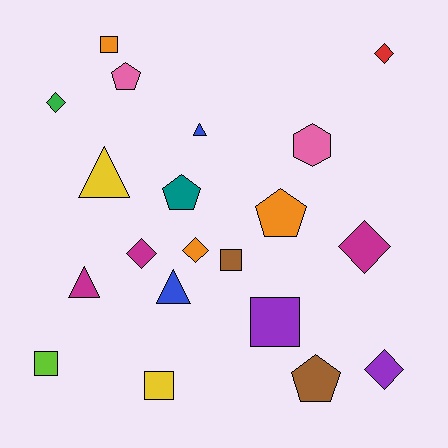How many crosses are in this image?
There are no crosses.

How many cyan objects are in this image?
There are no cyan objects.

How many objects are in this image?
There are 20 objects.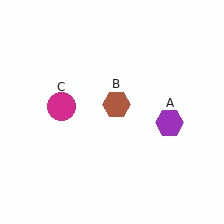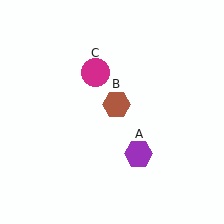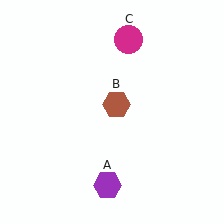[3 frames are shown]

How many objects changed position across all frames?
2 objects changed position: purple hexagon (object A), magenta circle (object C).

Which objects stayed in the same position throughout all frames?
Brown hexagon (object B) remained stationary.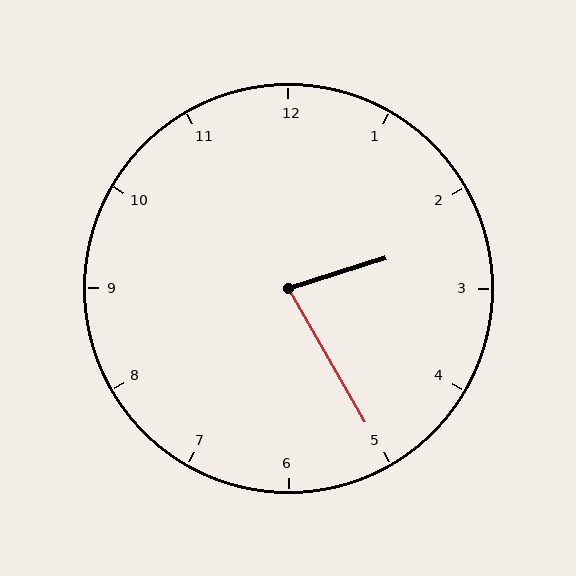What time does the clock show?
2:25.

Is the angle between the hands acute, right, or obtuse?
It is acute.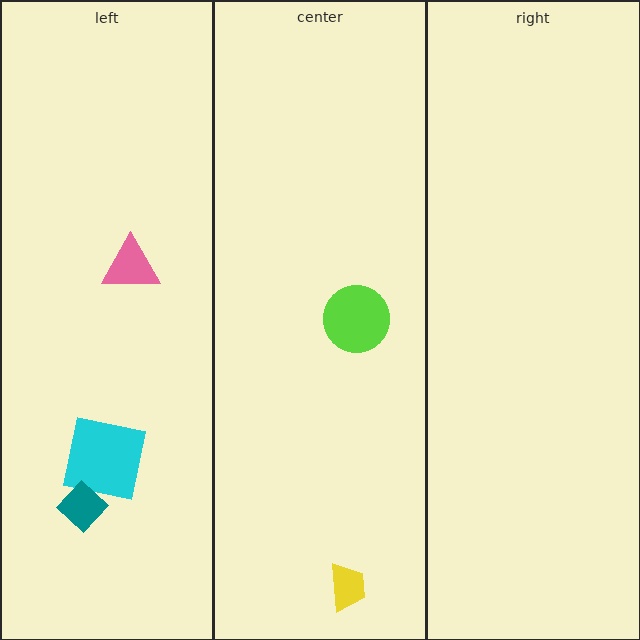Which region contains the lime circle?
The center region.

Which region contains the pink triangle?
The left region.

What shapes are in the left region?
The cyan square, the pink triangle, the teal diamond.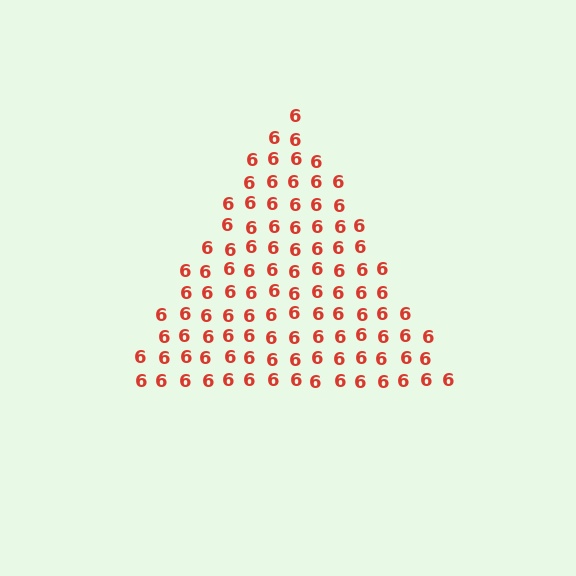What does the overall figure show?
The overall figure shows a triangle.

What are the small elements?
The small elements are digit 6's.